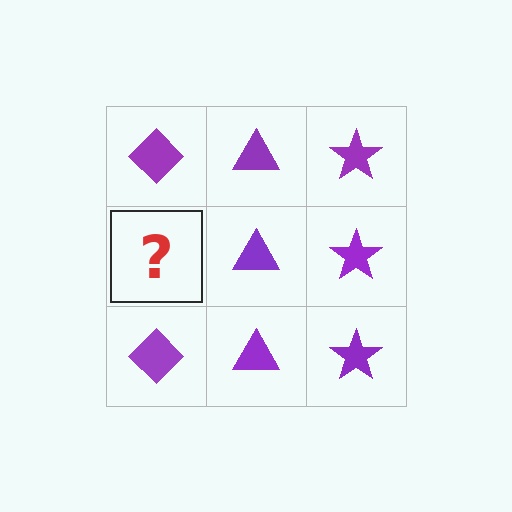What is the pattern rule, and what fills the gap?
The rule is that each column has a consistent shape. The gap should be filled with a purple diamond.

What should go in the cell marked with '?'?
The missing cell should contain a purple diamond.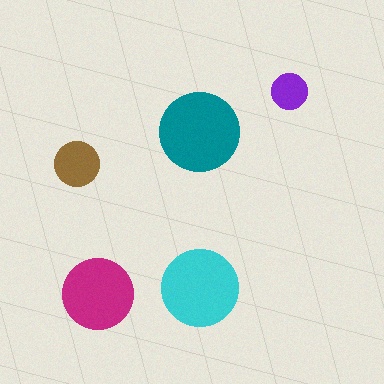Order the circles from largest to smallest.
the teal one, the cyan one, the magenta one, the brown one, the purple one.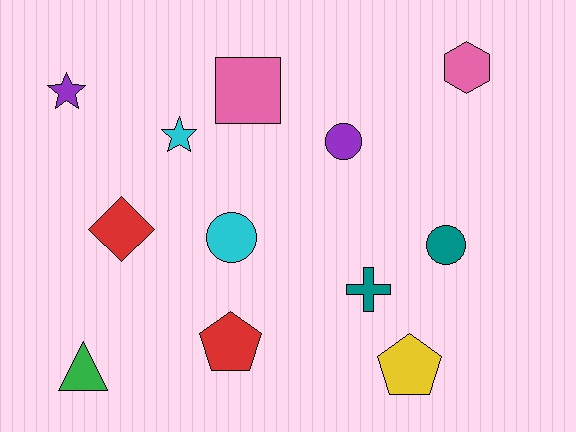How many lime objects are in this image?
There are no lime objects.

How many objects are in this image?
There are 12 objects.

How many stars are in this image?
There are 2 stars.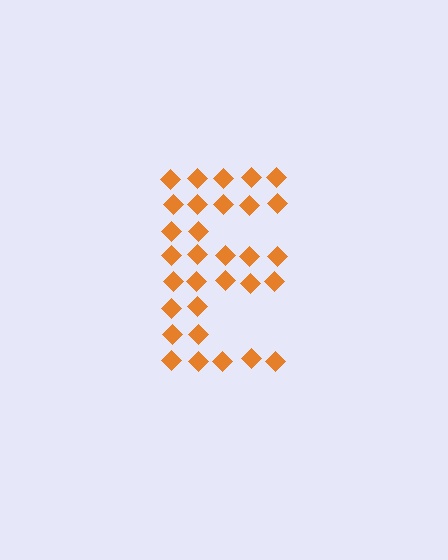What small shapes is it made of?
It is made of small diamonds.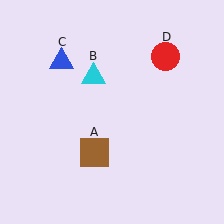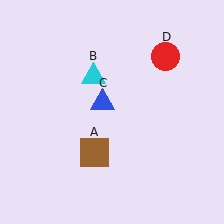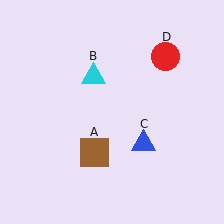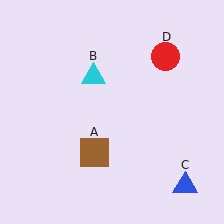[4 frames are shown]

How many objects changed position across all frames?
1 object changed position: blue triangle (object C).